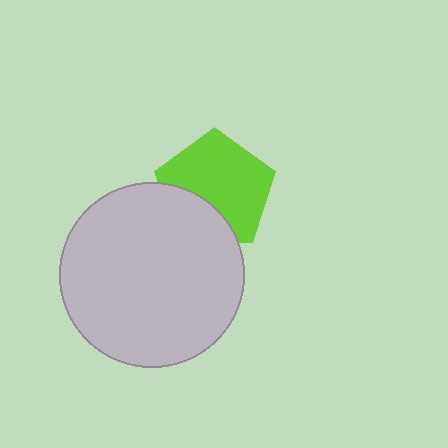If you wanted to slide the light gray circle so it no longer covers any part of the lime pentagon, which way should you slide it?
Slide it down — that is the most direct way to separate the two shapes.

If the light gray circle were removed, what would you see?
You would see the complete lime pentagon.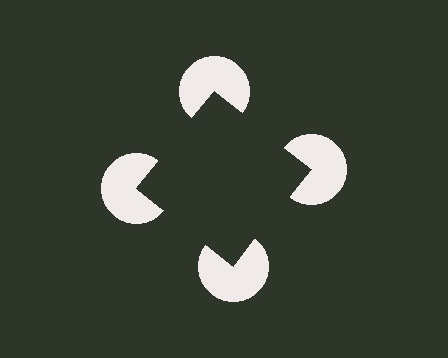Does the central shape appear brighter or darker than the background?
It typically appears slightly darker than the background, even though no actual brightness change is drawn.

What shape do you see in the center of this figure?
An illusory square — its edges are inferred from the aligned wedge cuts in the pac-man discs, not physically drawn.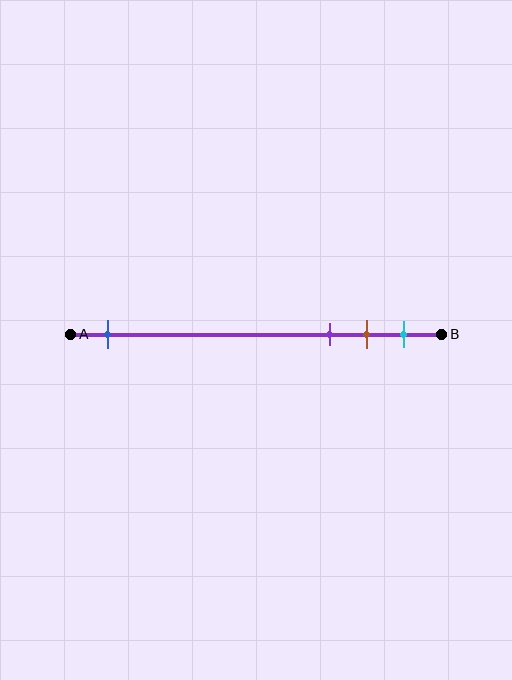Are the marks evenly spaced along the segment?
No, the marks are not evenly spaced.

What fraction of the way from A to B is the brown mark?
The brown mark is approximately 80% (0.8) of the way from A to B.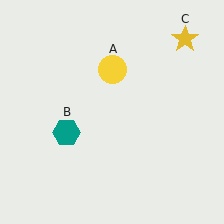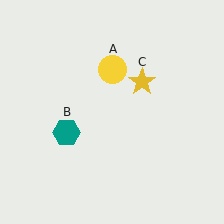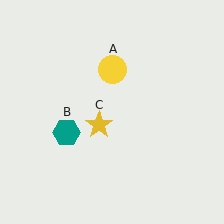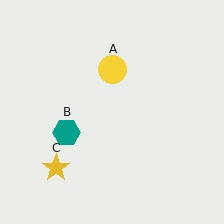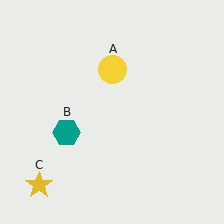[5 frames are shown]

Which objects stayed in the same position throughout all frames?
Yellow circle (object A) and teal hexagon (object B) remained stationary.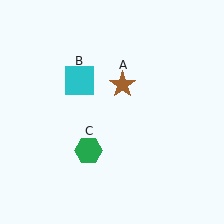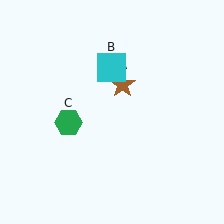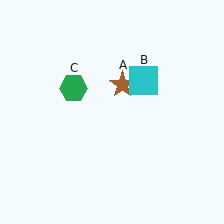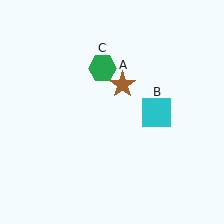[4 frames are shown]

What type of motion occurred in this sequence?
The cyan square (object B), green hexagon (object C) rotated clockwise around the center of the scene.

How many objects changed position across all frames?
2 objects changed position: cyan square (object B), green hexagon (object C).